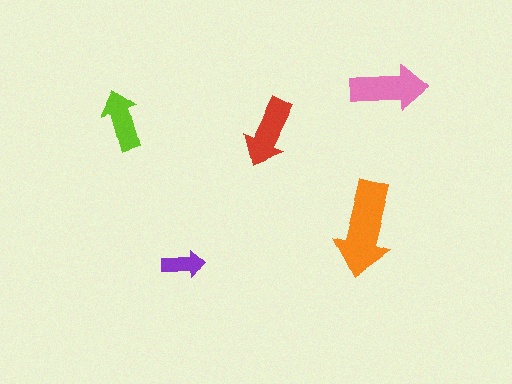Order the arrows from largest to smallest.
the orange one, the pink one, the red one, the lime one, the purple one.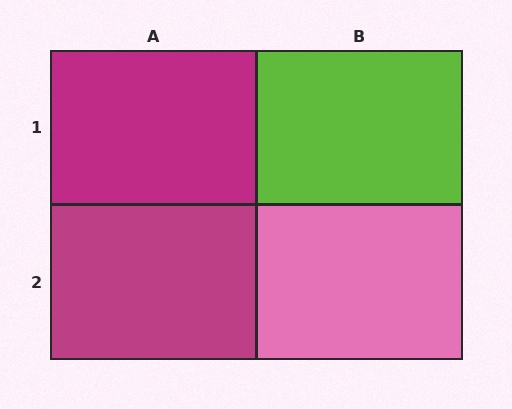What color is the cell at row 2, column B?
Pink.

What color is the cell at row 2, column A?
Magenta.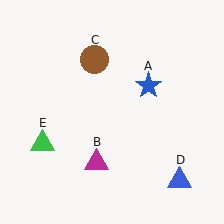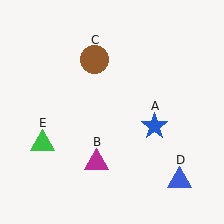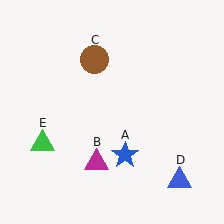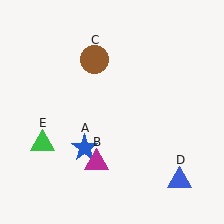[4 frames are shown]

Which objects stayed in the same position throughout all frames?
Magenta triangle (object B) and brown circle (object C) and blue triangle (object D) and green triangle (object E) remained stationary.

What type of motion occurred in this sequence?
The blue star (object A) rotated clockwise around the center of the scene.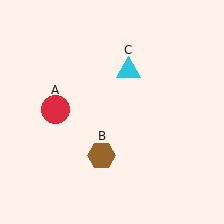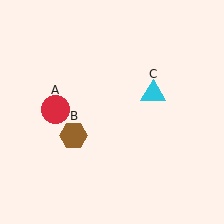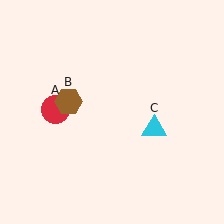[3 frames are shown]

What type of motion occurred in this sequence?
The brown hexagon (object B), cyan triangle (object C) rotated clockwise around the center of the scene.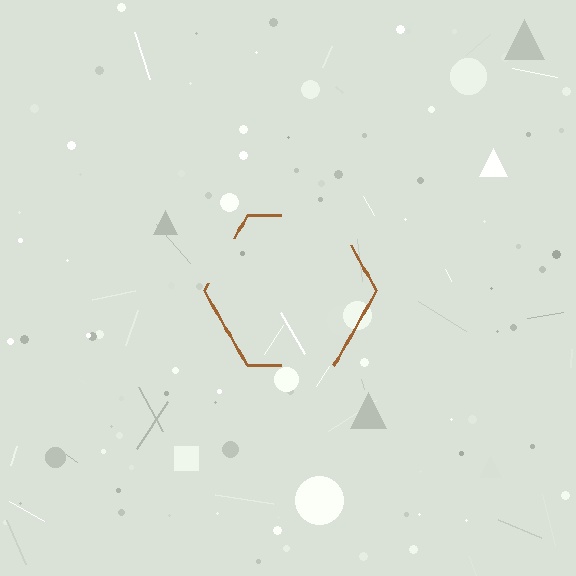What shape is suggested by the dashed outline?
The dashed outline suggests a hexagon.